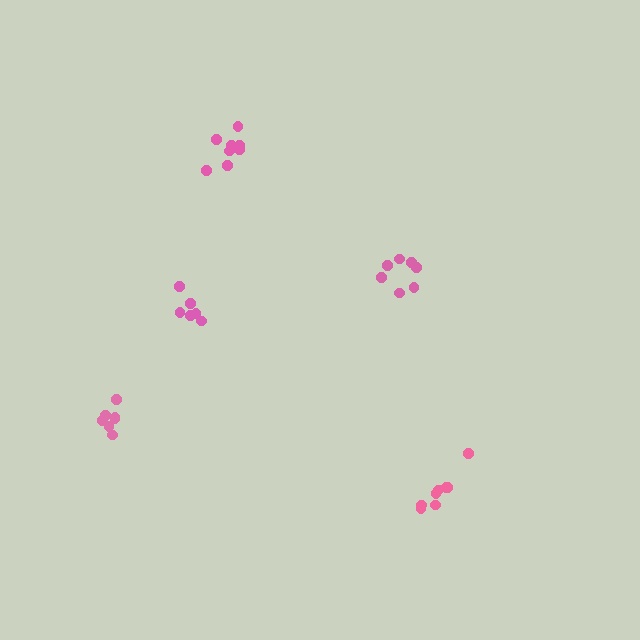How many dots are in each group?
Group 1: 8 dots, Group 2: 6 dots, Group 3: 7 dots, Group 4: 7 dots, Group 5: 8 dots (36 total).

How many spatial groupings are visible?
There are 5 spatial groupings.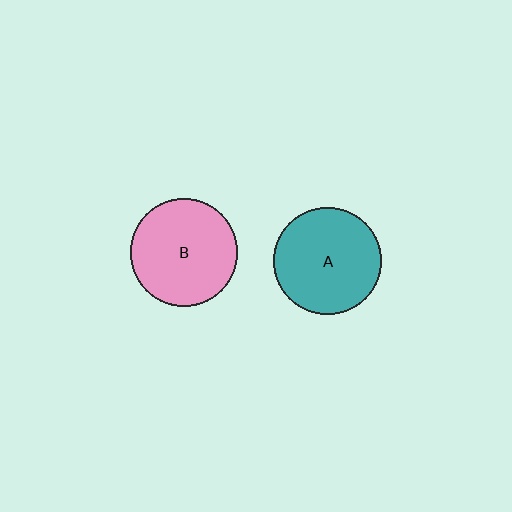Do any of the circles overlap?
No, none of the circles overlap.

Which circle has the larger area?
Circle B (pink).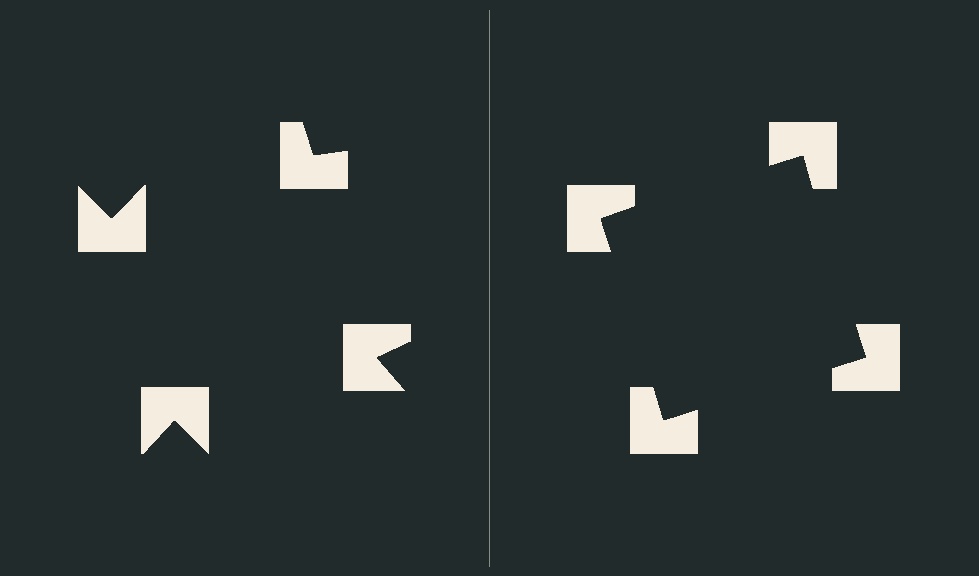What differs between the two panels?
The notched squares are positioned identically on both sides; only the wedge orientations differ. On the right they align to a square; on the left they are misaligned.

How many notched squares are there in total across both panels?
8 — 4 on each side.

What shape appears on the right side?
An illusory square.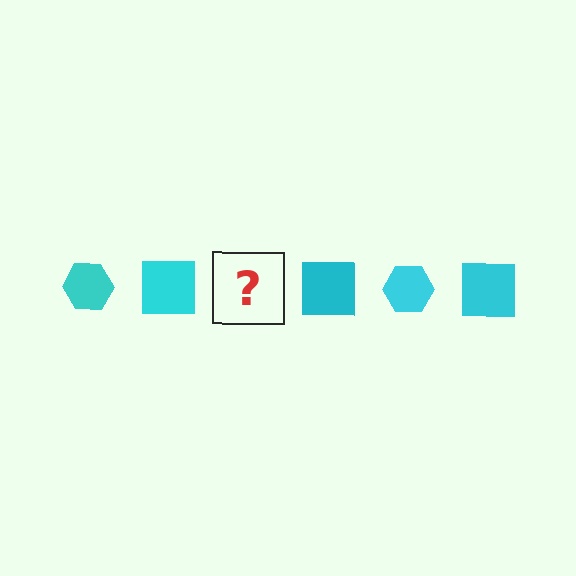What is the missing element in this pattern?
The missing element is a cyan hexagon.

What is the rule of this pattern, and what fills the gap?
The rule is that the pattern cycles through hexagon, square shapes in cyan. The gap should be filled with a cyan hexagon.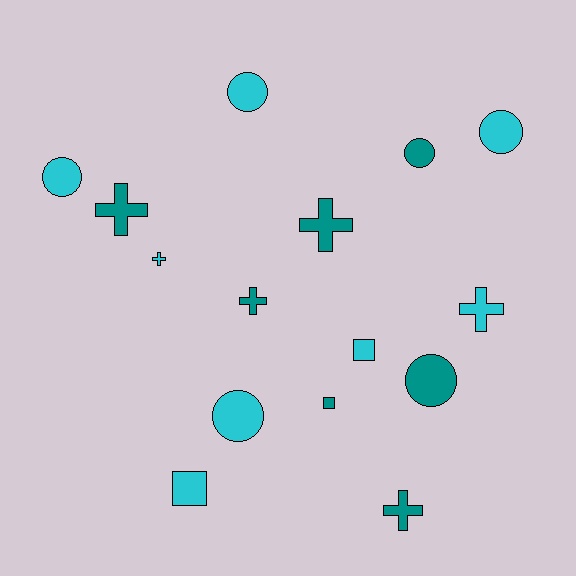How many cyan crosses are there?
There are 2 cyan crosses.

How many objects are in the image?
There are 15 objects.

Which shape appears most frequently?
Circle, with 6 objects.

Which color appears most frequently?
Cyan, with 8 objects.